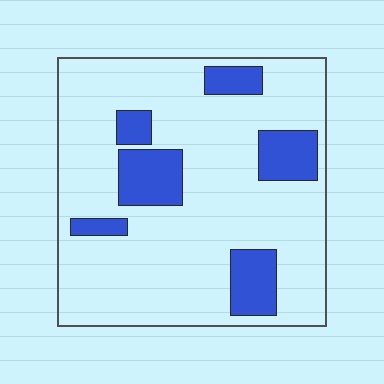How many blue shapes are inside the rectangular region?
6.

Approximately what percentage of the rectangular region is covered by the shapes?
Approximately 20%.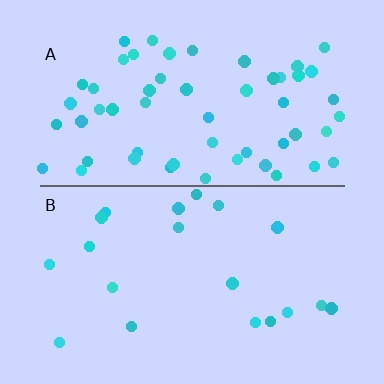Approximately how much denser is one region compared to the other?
Approximately 2.8× — region A over region B.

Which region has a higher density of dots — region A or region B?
A (the top).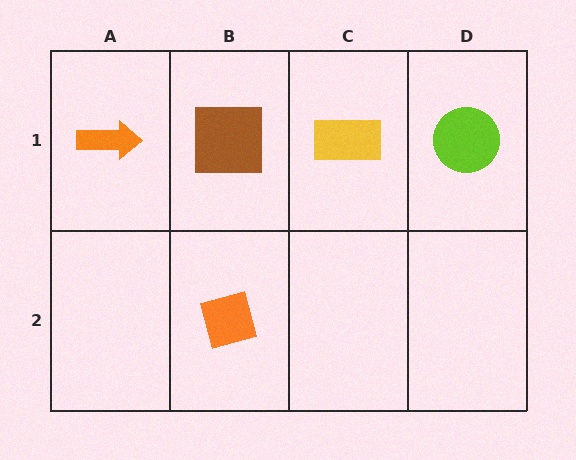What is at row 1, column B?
A brown square.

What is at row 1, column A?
An orange arrow.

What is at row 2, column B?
An orange diamond.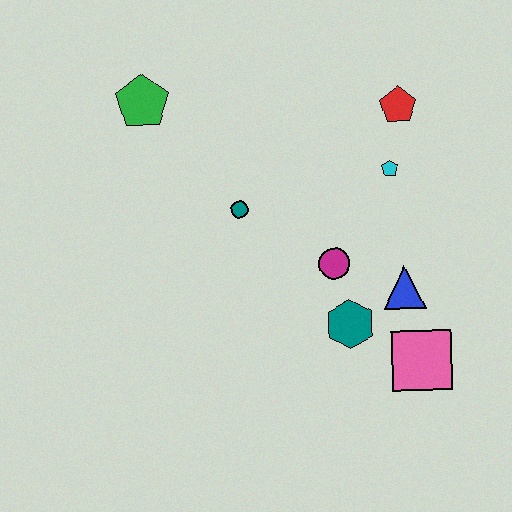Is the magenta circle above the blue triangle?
Yes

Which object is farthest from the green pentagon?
The pink square is farthest from the green pentagon.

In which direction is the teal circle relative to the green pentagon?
The teal circle is below the green pentagon.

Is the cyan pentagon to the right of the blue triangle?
No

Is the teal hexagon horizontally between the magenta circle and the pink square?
Yes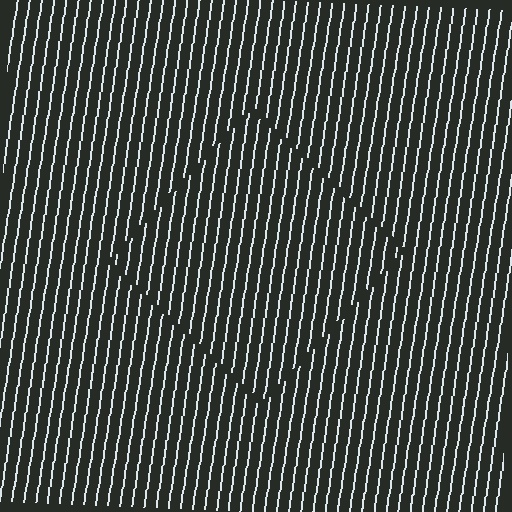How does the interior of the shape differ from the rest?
The interior of the shape contains the same grating, shifted by half a period — the contour is defined by the phase discontinuity where line-ends from the inner and outer gratings abut.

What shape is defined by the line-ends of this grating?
An illusory square. The interior of the shape contains the same grating, shifted by half a period — the contour is defined by the phase discontinuity where line-ends from the inner and outer gratings abut.